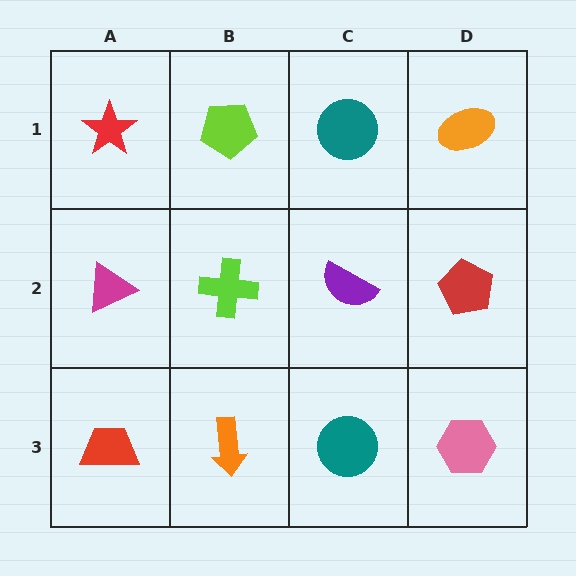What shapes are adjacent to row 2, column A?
A red star (row 1, column A), a red trapezoid (row 3, column A), a lime cross (row 2, column B).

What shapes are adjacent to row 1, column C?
A purple semicircle (row 2, column C), a lime pentagon (row 1, column B), an orange ellipse (row 1, column D).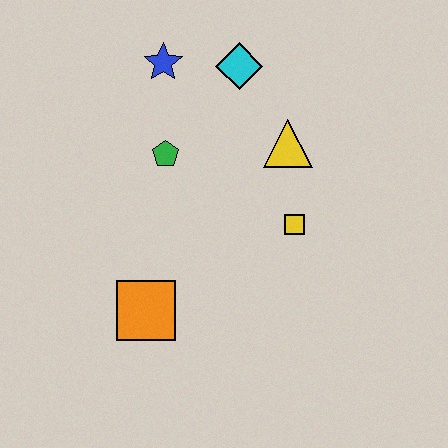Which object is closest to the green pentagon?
The blue star is closest to the green pentagon.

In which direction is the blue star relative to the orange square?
The blue star is above the orange square.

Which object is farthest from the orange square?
The cyan diamond is farthest from the orange square.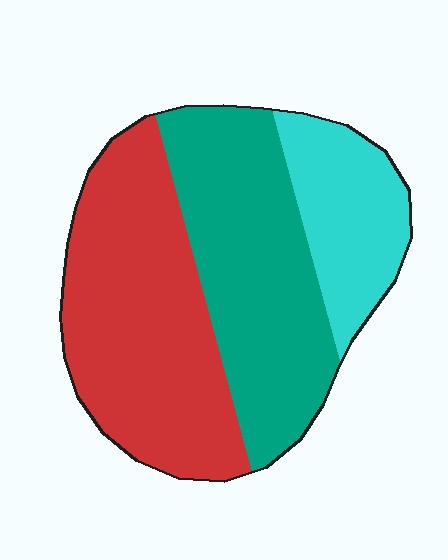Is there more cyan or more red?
Red.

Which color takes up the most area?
Red, at roughly 45%.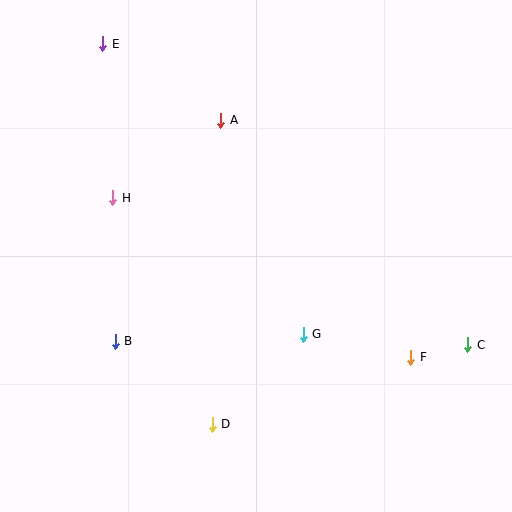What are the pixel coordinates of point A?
Point A is at (221, 120).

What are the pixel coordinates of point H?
Point H is at (113, 198).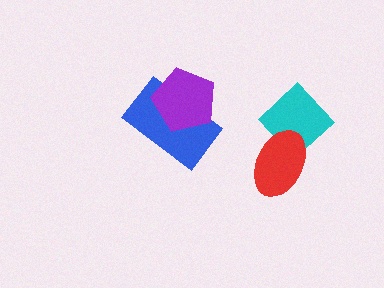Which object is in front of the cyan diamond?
The red ellipse is in front of the cyan diamond.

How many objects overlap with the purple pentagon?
1 object overlaps with the purple pentagon.